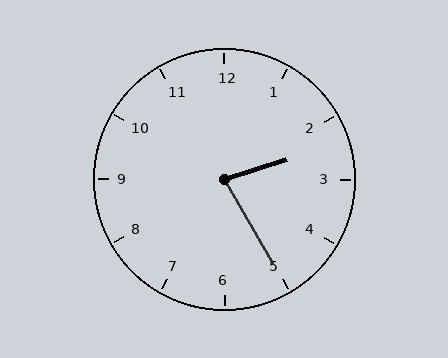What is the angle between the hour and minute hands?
Approximately 78 degrees.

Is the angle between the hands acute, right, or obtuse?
It is acute.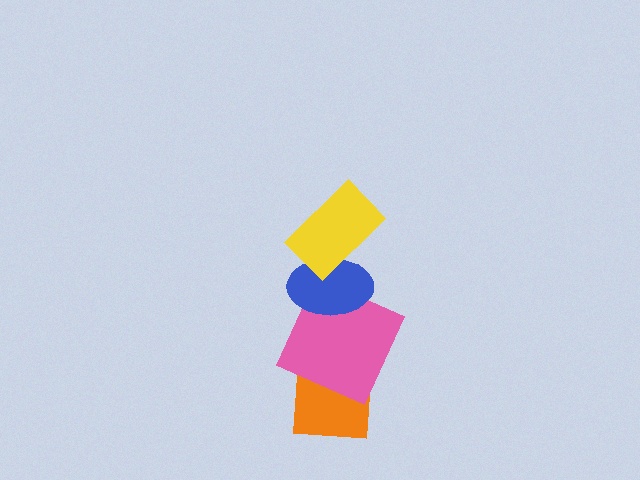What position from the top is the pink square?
The pink square is 3rd from the top.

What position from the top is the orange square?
The orange square is 4th from the top.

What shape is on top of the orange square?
The pink square is on top of the orange square.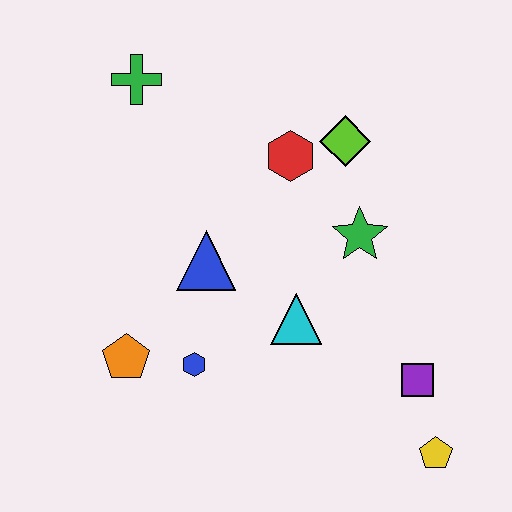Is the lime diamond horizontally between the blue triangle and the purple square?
Yes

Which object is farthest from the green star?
The green cross is farthest from the green star.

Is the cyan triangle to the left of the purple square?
Yes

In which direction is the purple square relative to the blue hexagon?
The purple square is to the right of the blue hexagon.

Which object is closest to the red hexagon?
The lime diamond is closest to the red hexagon.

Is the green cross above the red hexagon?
Yes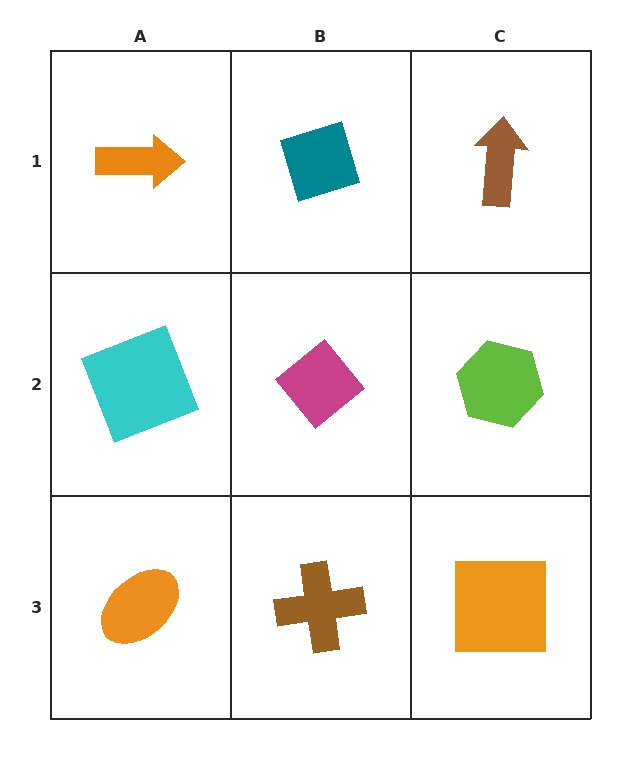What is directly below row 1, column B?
A magenta diamond.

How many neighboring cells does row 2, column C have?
3.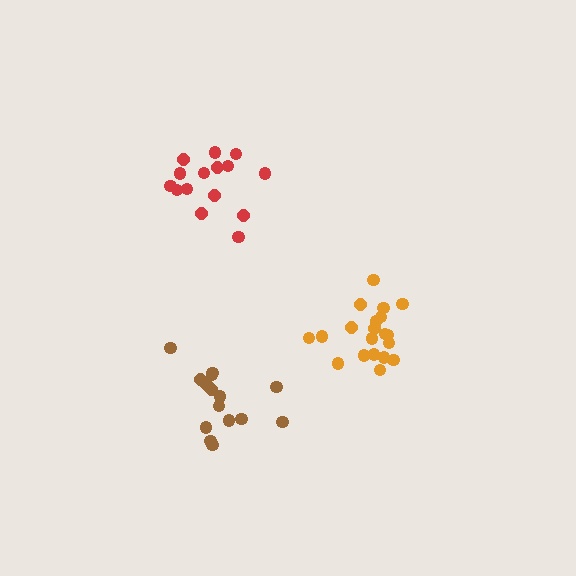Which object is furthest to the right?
The orange cluster is rightmost.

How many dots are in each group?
Group 1: 15 dots, Group 2: 20 dots, Group 3: 15 dots (50 total).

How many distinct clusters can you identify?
There are 3 distinct clusters.